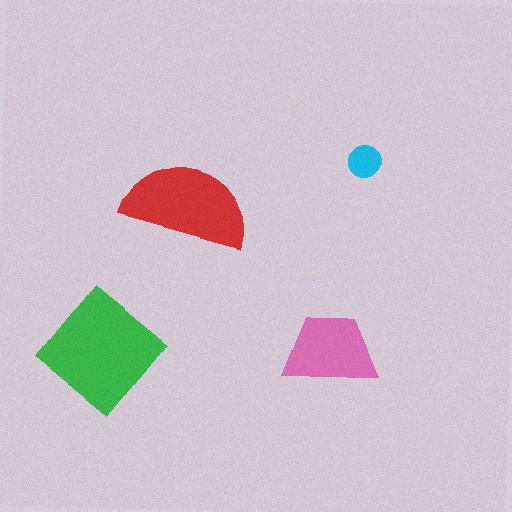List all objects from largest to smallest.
The green diamond, the red semicircle, the pink trapezoid, the cyan circle.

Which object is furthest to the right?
The cyan circle is rightmost.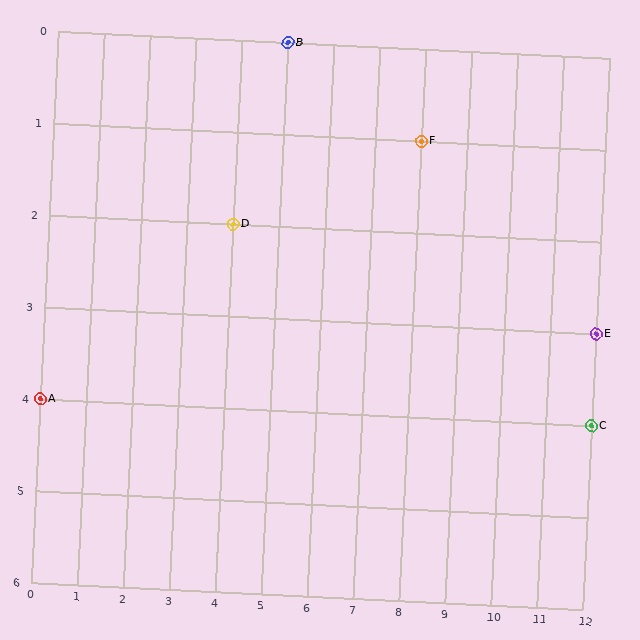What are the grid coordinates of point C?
Point C is at grid coordinates (12, 4).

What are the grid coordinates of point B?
Point B is at grid coordinates (5, 0).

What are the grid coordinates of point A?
Point A is at grid coordinates (0, 4).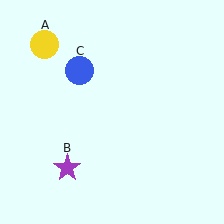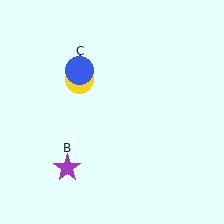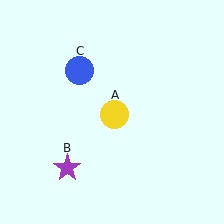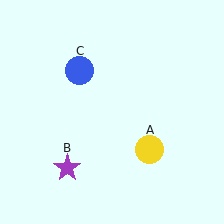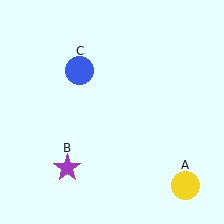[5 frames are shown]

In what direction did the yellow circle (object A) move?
The yellow circle (object A) moved down and to the right.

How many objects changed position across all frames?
1 object changed position: yellow circle (object A).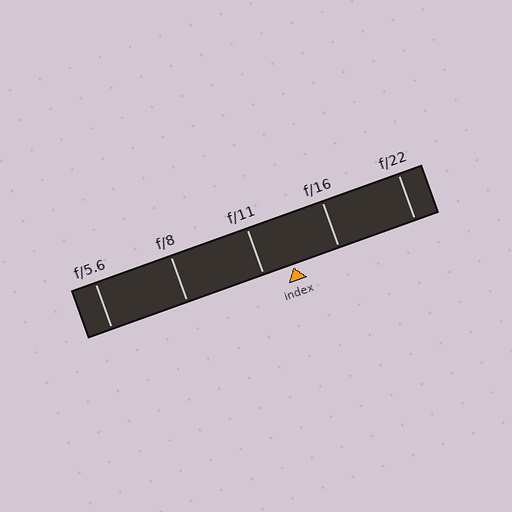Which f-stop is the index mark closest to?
The index mark is closest to f/11.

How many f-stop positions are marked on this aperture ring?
There are 5 f-stop positions marked.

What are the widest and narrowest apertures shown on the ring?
The widest aperture shown is f/5.6 and the narrowest is f/22.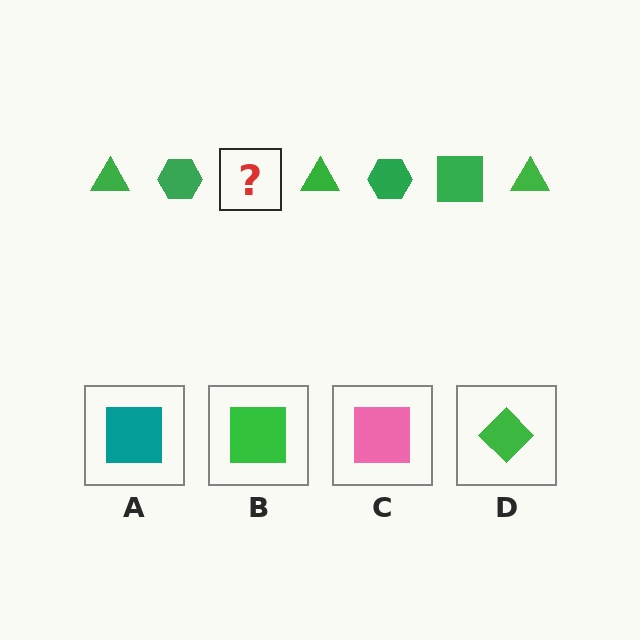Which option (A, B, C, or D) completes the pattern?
B.